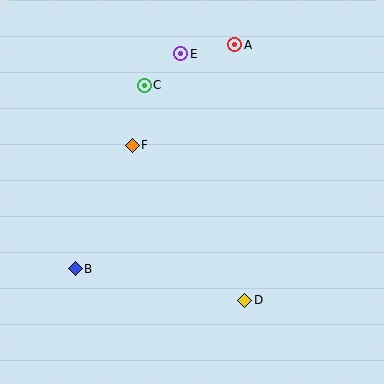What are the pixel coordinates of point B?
Point B is at (75, 269).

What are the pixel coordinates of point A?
Point A is at (235, 45).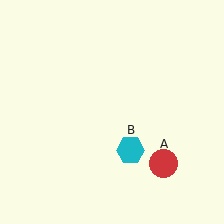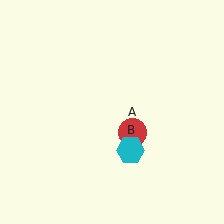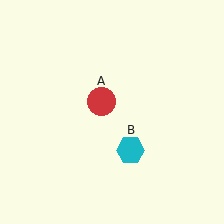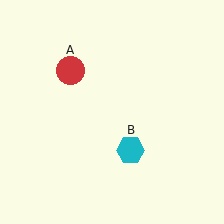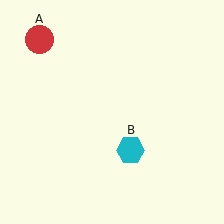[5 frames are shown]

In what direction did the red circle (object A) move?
The red circle (object A) moved up and to the left.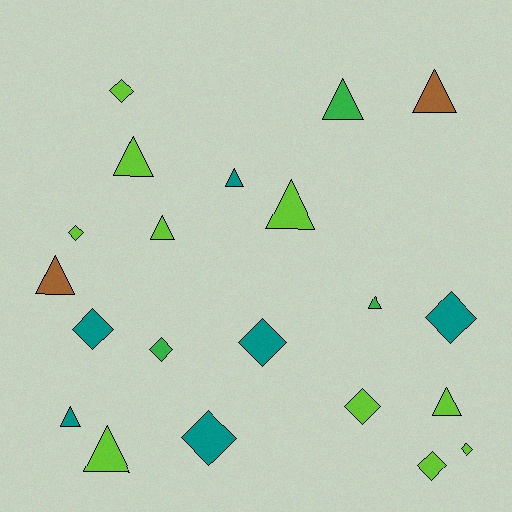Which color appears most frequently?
Lime, with 10 objects.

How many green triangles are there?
There are 2 green triangles.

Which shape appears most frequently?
Triangle, with 11 objects.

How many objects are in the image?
There are 21 objects.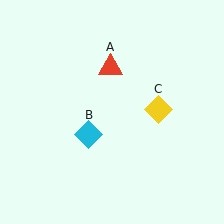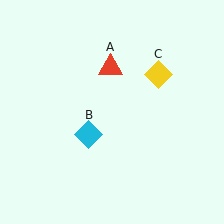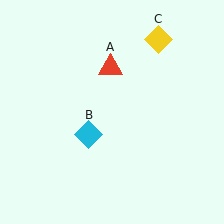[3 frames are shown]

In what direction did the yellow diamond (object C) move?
The yellow diamond (object C) moved up.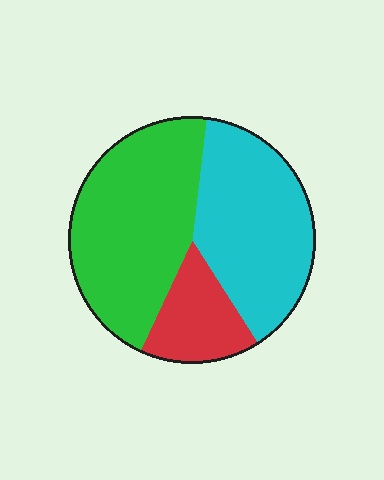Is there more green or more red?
Green.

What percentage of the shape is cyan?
Cyan covers roughly 40% of the shape.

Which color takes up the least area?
Red, at roughly 15%.